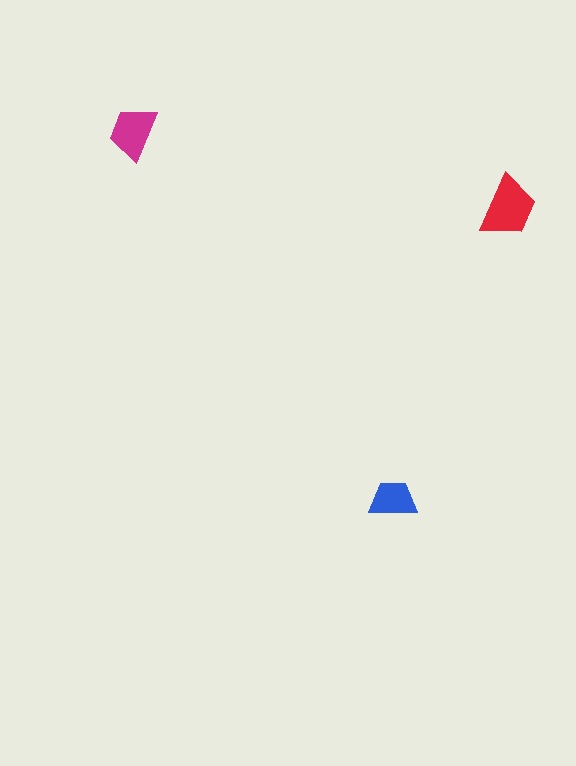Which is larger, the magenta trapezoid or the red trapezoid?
The red one.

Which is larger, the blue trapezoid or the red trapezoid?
The red one.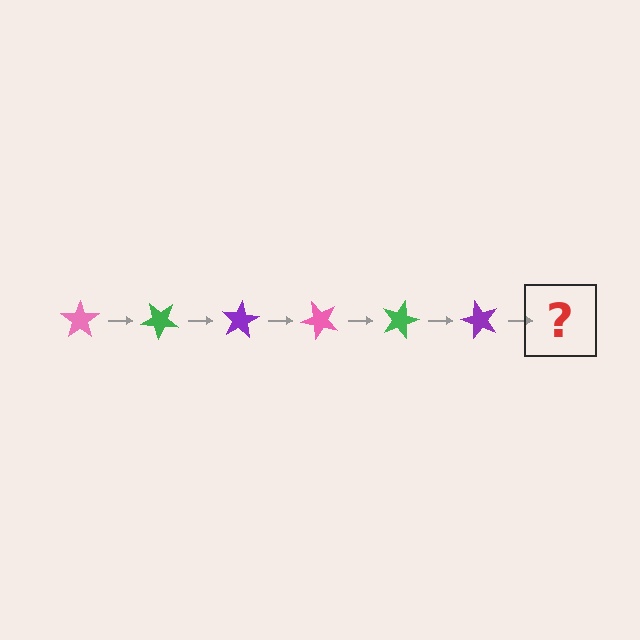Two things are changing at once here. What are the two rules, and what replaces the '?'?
The two rules are that it rotates 40 degrees each step and the color cycles through pink, green, and purple. The '?' should be a pink star, rotated 240 degrees from the start.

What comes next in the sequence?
The next element should be a pink star, rotated 240 degrees from the start.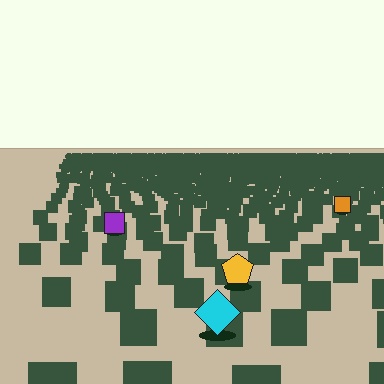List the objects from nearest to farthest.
From nearest to farthest: the cyan diamond, the yellow pentagon, the purple square, the orange square.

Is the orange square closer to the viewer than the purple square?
No. The purple square is closer — you can tell from the texture gradient: the ground texture is coarser near it.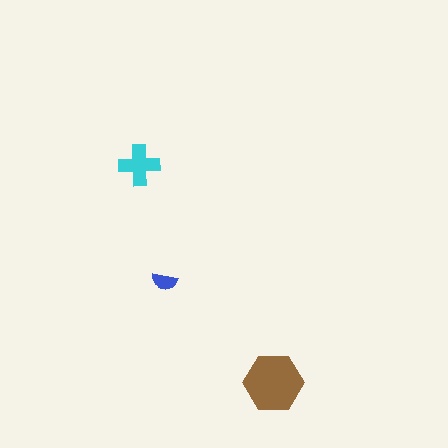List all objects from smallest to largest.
The blue semicircle, the cyan cross, the brown hexagon.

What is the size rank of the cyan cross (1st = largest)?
2nd.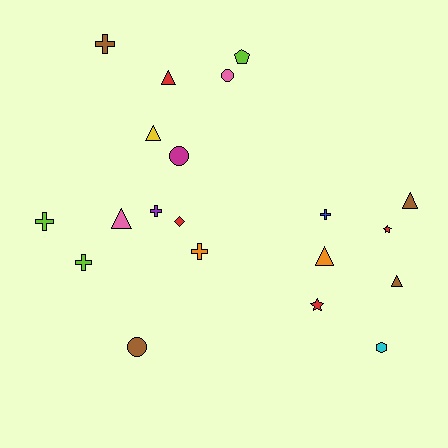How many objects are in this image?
There are 20 objects.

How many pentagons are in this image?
There is 1 pentagon.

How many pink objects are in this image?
There are 2 pink objects.